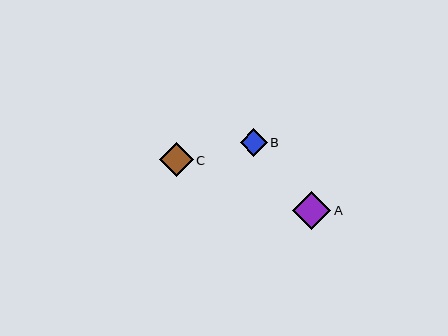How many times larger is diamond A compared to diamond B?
Diamond A is approximately 1.4 times the size of diamond B.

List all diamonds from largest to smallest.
From largest to smallest: A, C, B.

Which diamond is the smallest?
Diamond B is the smallest with a size of approximately 27 pixels.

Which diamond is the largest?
Diamond A is the largest with a size of approximately 39 pixels.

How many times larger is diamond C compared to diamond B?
Diamond C is approximately 1.3 times the size of diamond B.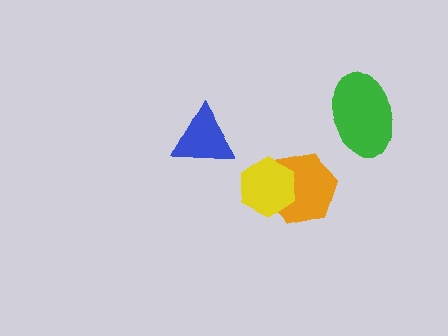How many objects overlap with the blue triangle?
0 objects overlap with the blue triangle.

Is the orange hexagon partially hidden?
Yes, it is partially covered by another shape.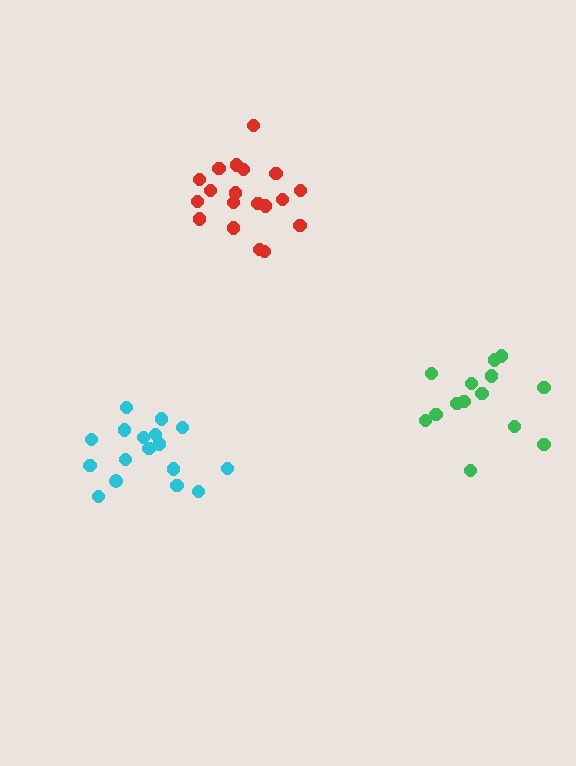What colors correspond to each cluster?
The clusters are colored: green, cyan, red.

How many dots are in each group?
Group 1: 14 dots, Group 2: 17 dots, Group 3: 19 dots (50 total).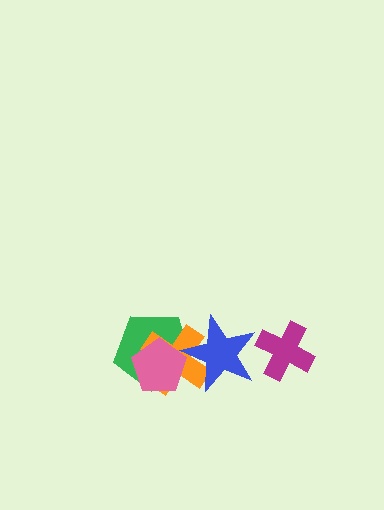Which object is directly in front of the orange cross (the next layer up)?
The pink pentagon is directly in front of the orange cross.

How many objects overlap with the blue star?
2 objects overlap with the blue star.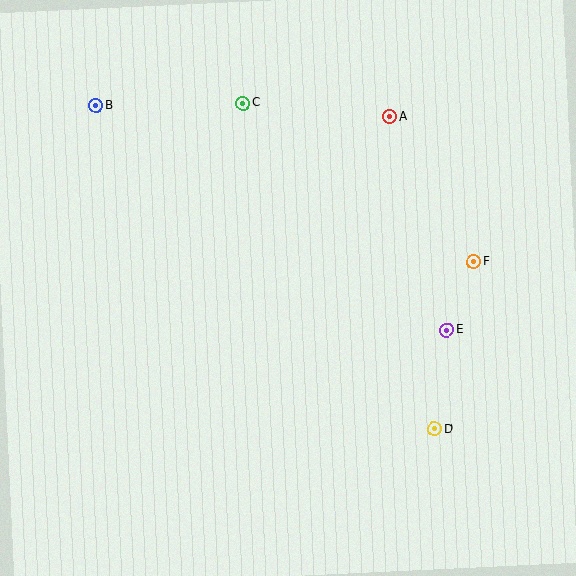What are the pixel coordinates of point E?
Point E is at (447, 330).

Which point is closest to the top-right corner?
Point A is closest to the top-right corner.